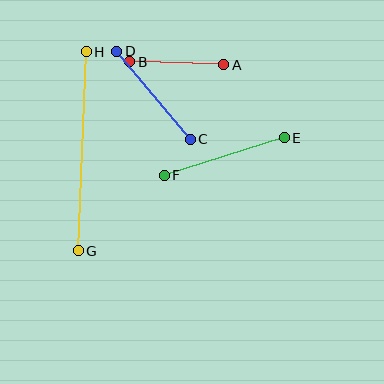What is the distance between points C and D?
The distance is approximately 114 pixels.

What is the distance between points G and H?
The distance is approximately 199 pixels.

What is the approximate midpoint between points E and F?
The midpoint is at approximately (224, 157) pixels.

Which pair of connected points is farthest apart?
Points G and H are farthest apart.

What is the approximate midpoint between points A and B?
The midpoint is at approximately (177, 63) pixels.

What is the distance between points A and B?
The distance is approximately 94 pixels.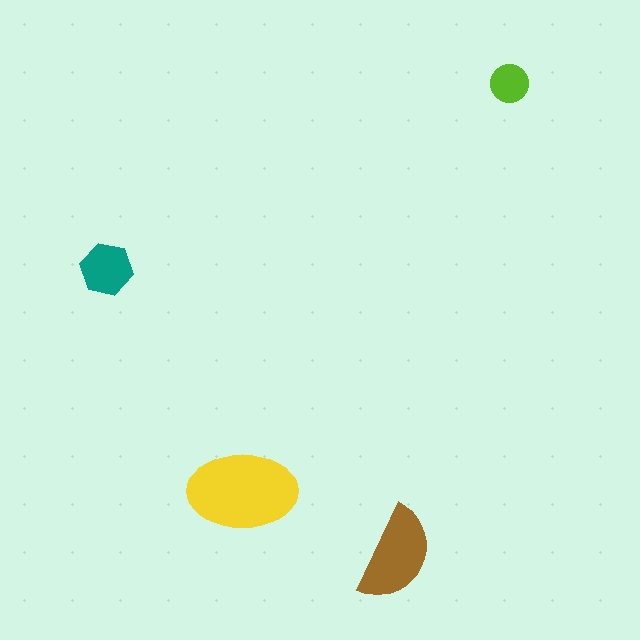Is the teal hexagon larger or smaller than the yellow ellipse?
Smaller.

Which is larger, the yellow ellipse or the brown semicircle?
The yellow ellipse.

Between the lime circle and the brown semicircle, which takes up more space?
The brown semicircle.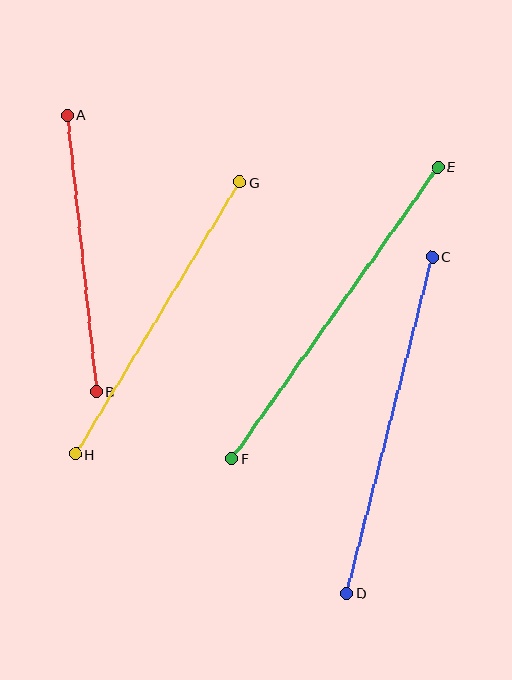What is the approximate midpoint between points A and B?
The midpoint is at approximately (82, 253) pixels.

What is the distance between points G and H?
The distance is approximately 318 pixels.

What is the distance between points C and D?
The distance is approximately 347 pixels.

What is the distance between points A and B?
The distance is approximately 278 pixels.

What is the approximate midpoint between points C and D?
The midpoint is at approximately (389, 425) pixels.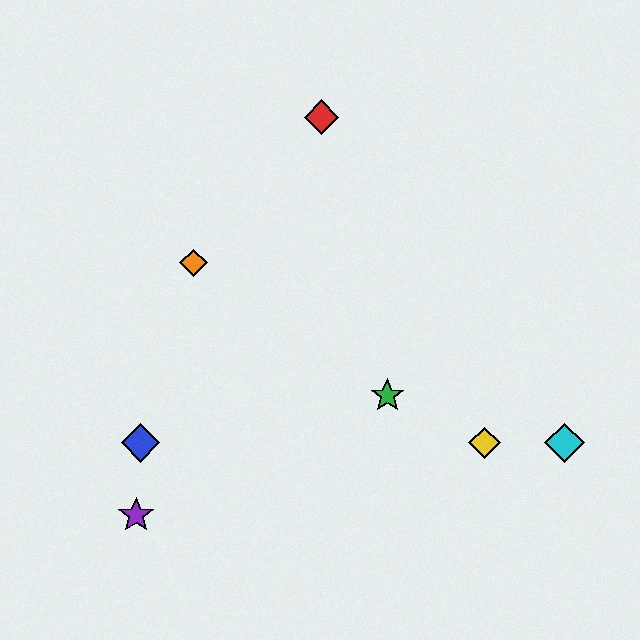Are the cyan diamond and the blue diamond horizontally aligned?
Yes, both are at y≈443.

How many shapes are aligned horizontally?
3 shapes (the blue diamond, the yellow diamond, the cyan diamond) are aligned horizontally.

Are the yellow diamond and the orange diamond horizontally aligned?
No, the yellow diamond is at y≈443 and the orange diamond is at y≈263.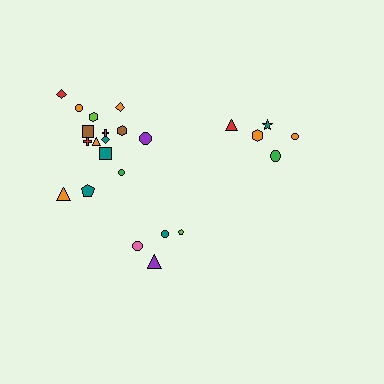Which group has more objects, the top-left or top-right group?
The top-left group.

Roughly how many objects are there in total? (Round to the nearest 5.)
Roughly 25 objects in total.